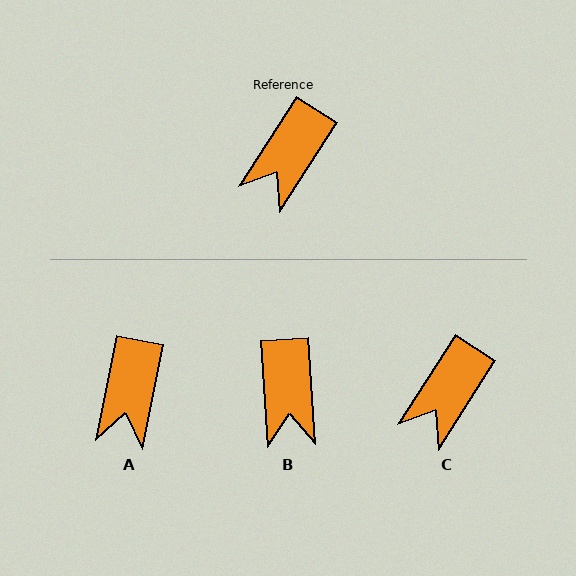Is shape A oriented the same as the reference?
No, it is off by about 21 degrees.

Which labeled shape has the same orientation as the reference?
C.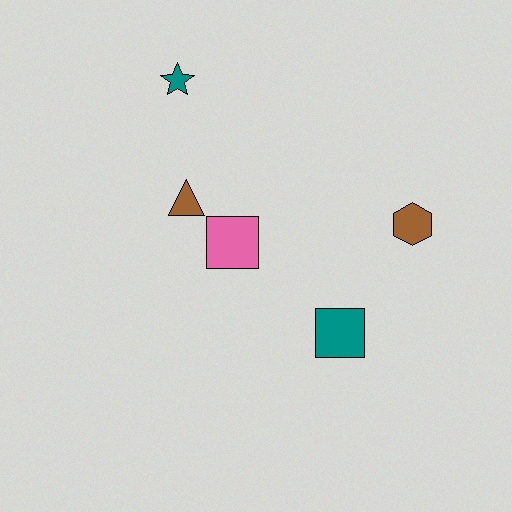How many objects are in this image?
There are 5 objects.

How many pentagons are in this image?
There are no pentagons.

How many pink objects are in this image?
There is 1 pink object.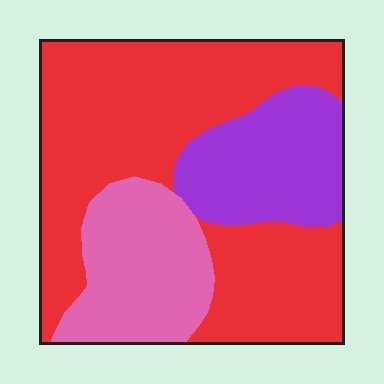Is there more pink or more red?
Red.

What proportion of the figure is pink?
Pink covers 21% of the figure.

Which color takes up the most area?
Red, at roughly 60%.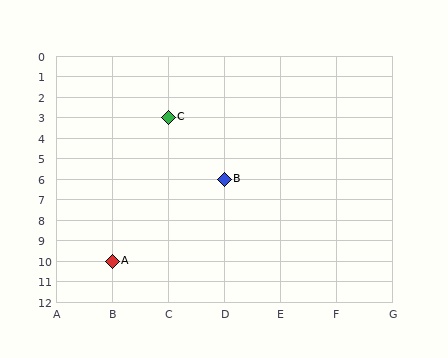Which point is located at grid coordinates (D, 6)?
Point B is at (D, 6).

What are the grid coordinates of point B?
Point B is at grid coordinates (D, 6).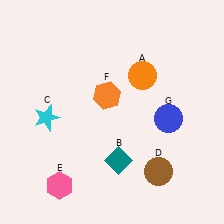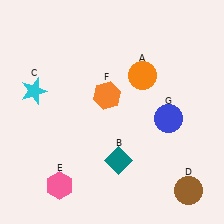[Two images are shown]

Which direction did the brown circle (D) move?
The brown circle (D) moved right.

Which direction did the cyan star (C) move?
The cyan star (C) moved up.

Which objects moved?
The objects that moved are: the cyan star (C), the brown circle (D).